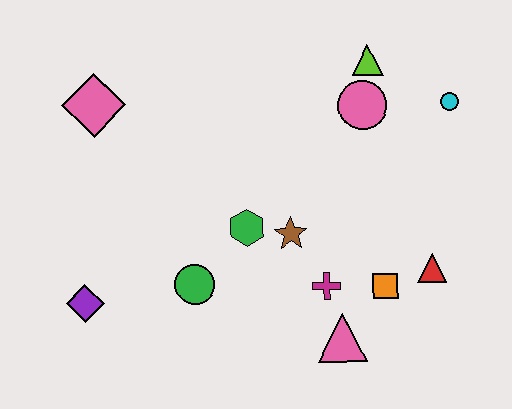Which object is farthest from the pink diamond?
The red triangle is farthest from the pink diamond.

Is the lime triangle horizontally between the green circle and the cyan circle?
Yes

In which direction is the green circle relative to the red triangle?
The green circle is to the left of the red triangle.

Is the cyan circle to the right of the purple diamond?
Yes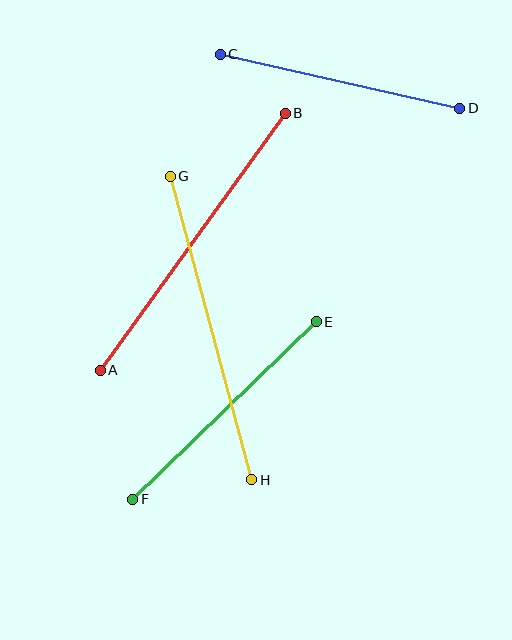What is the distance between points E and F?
The distance is approximately 255 pixels.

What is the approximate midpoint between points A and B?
The midpoint is at approximately (193, 242) pixels.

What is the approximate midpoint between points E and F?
The midpoint is at approximately (225, 410) pixels.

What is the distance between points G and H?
The distance is approximately 314 pixels.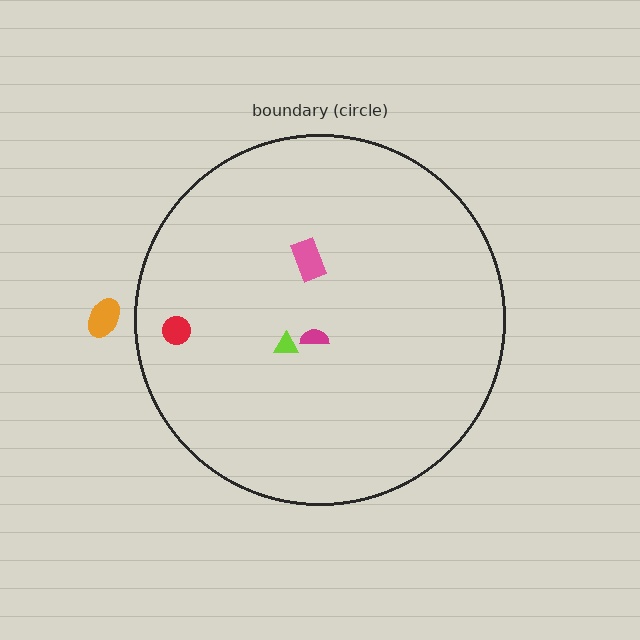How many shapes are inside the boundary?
4 inside, 1 outside.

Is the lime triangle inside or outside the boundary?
Inside.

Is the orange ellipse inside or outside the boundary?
Outside.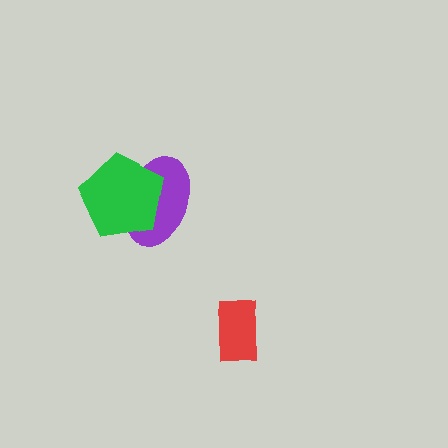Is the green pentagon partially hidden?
No, no other shape covers it.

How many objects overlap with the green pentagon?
1 object overlaps with the green pentagon.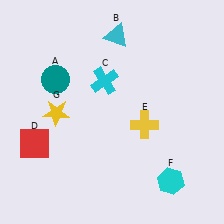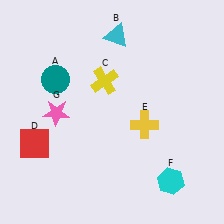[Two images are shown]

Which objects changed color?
C changed from cyan to yellow. G changed from yellow to pink.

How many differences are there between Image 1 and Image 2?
There are 2 differences between the two images.